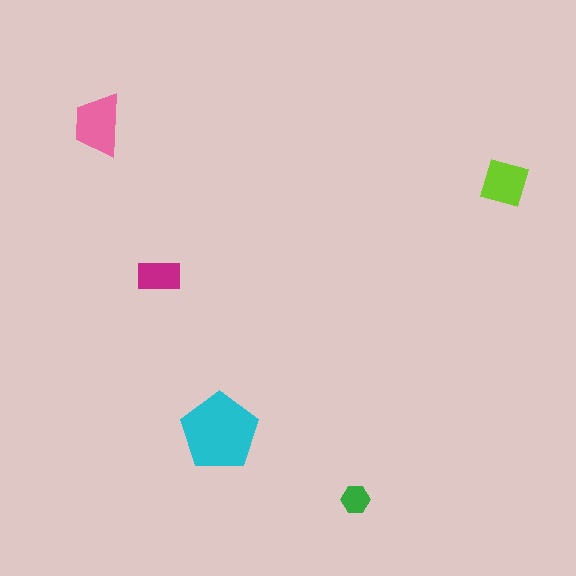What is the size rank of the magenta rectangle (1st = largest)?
4th.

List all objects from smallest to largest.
The green hexagon, the magenta rectangle, the lime diamond, the pink trapezoid, the cyan pentagon.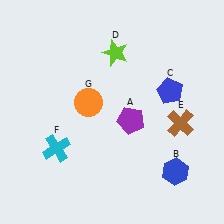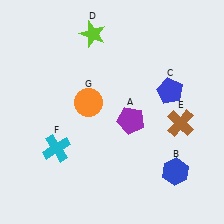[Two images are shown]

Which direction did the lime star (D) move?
The lime star (D) moved left.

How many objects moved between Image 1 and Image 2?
1 object moved between the two images.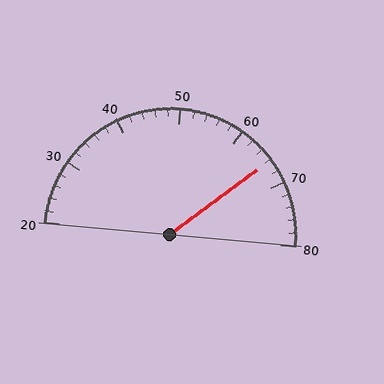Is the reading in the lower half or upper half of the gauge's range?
The reading is in the upper half of the range (20 to 80).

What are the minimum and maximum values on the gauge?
The gauge ranges from 20 to 80.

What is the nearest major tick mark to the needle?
The nearest major tick mark is 70.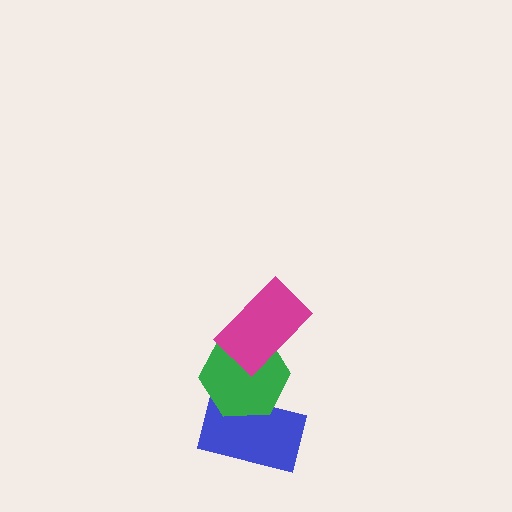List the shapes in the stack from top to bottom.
From top to bottom: the magenta rectangle, the green hexagon, the blue rectangle.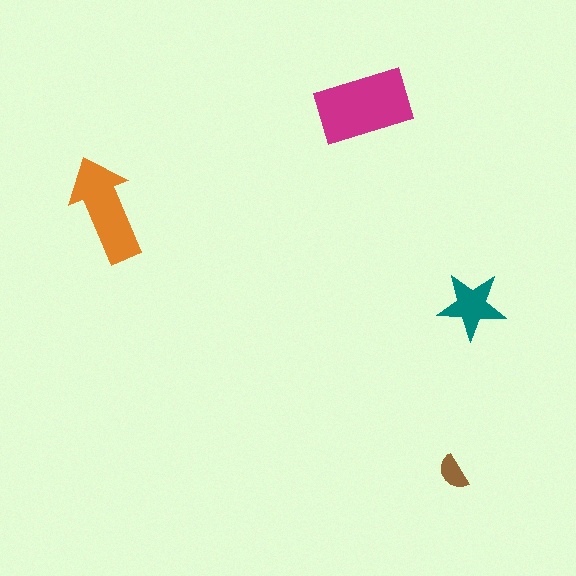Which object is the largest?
The magenta rectangle.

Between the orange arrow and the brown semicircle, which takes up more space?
The orange arrow.